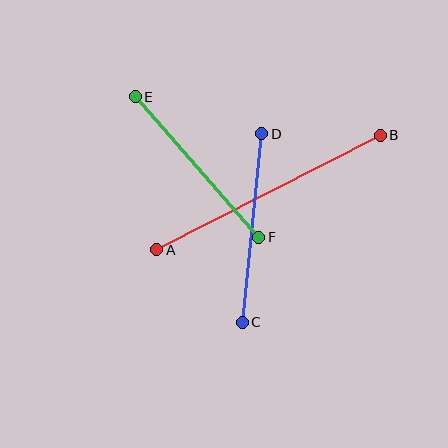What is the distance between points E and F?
The distance is approximately 187 pixels.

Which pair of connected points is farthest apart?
Points A and B are farthest apart.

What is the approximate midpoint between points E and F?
The midpoint is at approximately (197, 167) pixels.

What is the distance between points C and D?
The distance is approximately 190 pixels.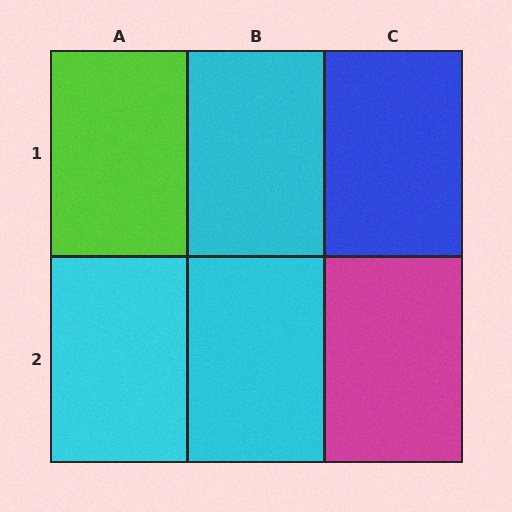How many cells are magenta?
1 cell is magenta.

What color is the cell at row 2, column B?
Cyan.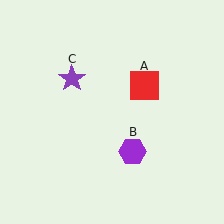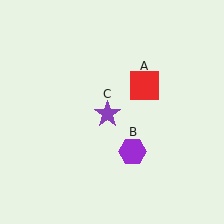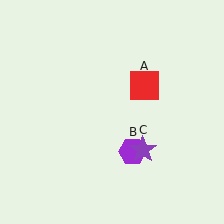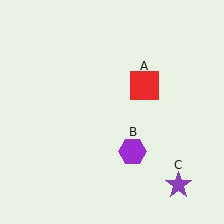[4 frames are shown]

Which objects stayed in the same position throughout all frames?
Red square (object A) and purple hexagon (object B) remained stationary.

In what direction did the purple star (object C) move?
The purple star (object C) moved down and to the right.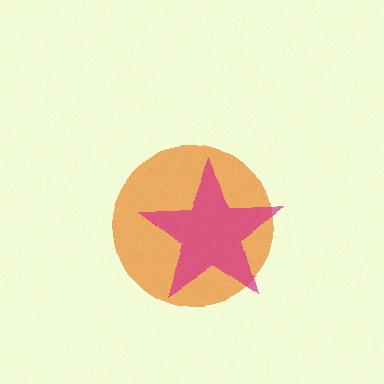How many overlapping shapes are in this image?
There are 2 overlapping shapes in the image.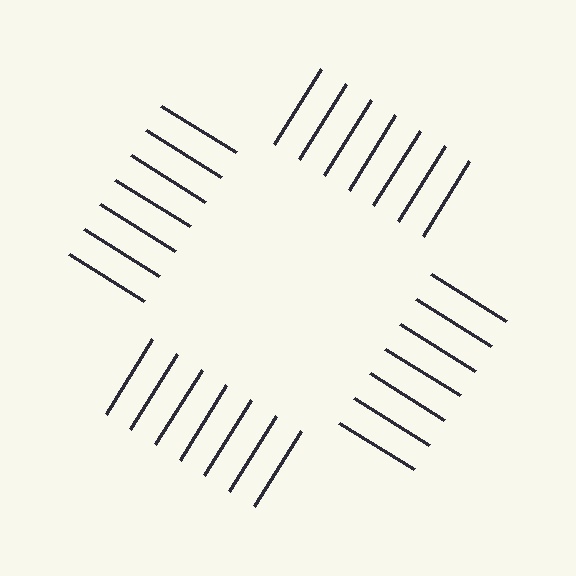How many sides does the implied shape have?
4 sides — the line-ends trace a square.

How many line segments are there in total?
28 — 7 along each of the 4 edges.